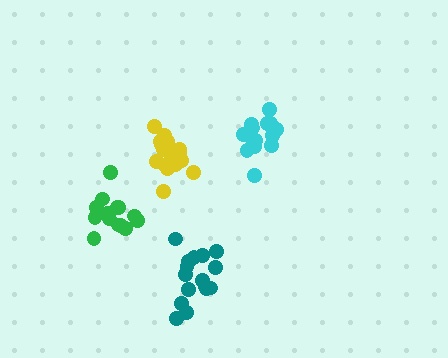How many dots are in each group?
Group 1: 15 dots, Group 2: 16 dots, Group 3: 15 dots, Group 4: 19 dots (65 total).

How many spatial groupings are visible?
There are 4 spatial groupings.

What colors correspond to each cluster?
The clusters are colored: cyan, teal, green, yellow.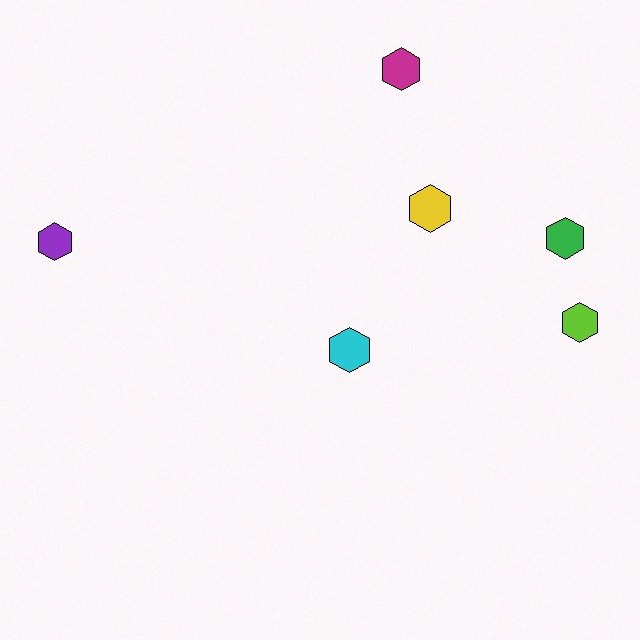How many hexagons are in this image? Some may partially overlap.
There are 6 hexagons.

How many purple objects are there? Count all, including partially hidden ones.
There is 1 purple object.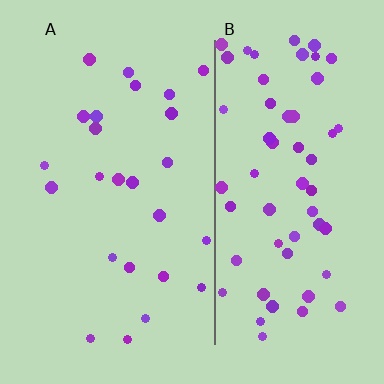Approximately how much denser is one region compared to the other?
Approximately 2.4× — region B over region A.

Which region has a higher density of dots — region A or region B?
B (the right).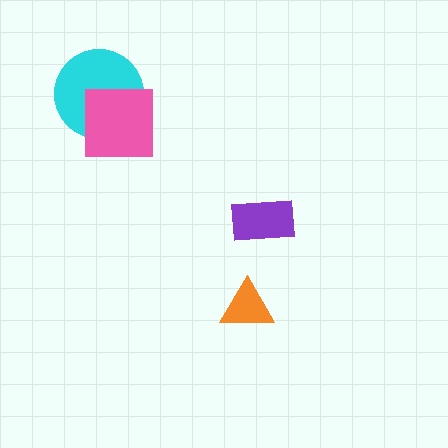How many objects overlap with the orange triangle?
0 objects overlap with the orange triangle.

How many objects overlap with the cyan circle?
1 object overlaps with the cyan circle.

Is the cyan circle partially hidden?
Yes, it is partially covered by another shape.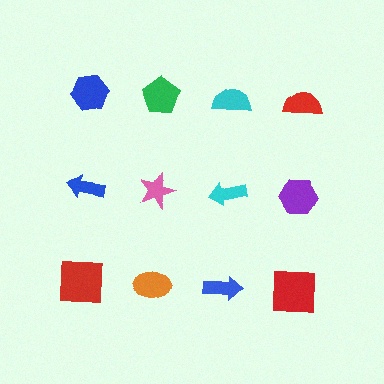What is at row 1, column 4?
A red semicircle.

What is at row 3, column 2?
An orange ellipse.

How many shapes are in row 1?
4 shapes.